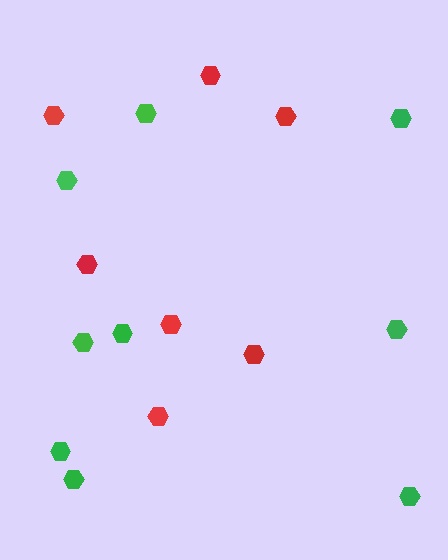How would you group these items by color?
There are 2 groups: one group of red hexagons (7) and one group of green hexagons (9).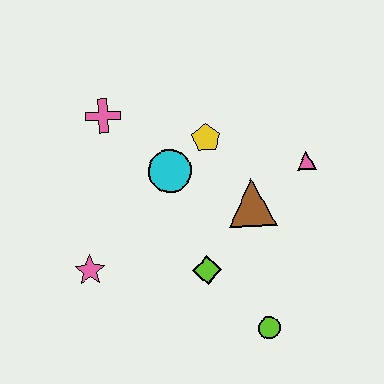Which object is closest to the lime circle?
The lime diamond is closest to the lime circle.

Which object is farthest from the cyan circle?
The lime circle is farthest from the cyan circle.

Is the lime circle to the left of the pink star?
No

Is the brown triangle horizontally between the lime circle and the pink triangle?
No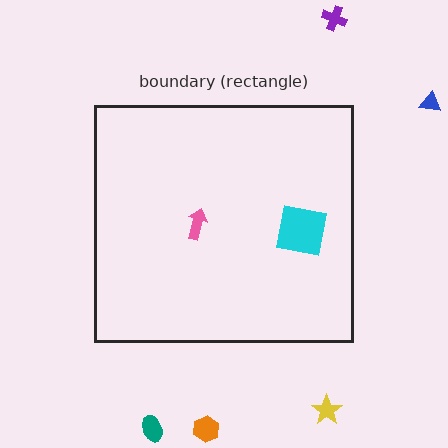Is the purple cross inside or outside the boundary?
Outside.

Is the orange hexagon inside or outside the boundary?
Outside.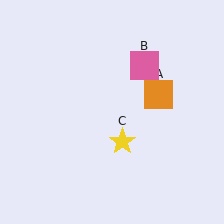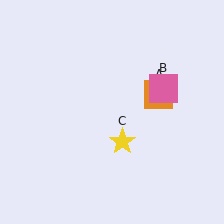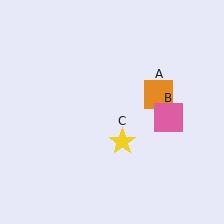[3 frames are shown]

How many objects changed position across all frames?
1 object changed position: pink square (object B).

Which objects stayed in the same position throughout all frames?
Orange square (object A) and yellow star (object C) remained stationary.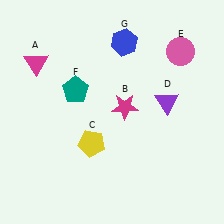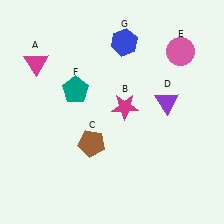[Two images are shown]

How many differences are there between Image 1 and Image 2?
There is 1 difference between the two images.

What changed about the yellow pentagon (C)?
In Image 1, C is yellow. In Image 2, it changed to brown.